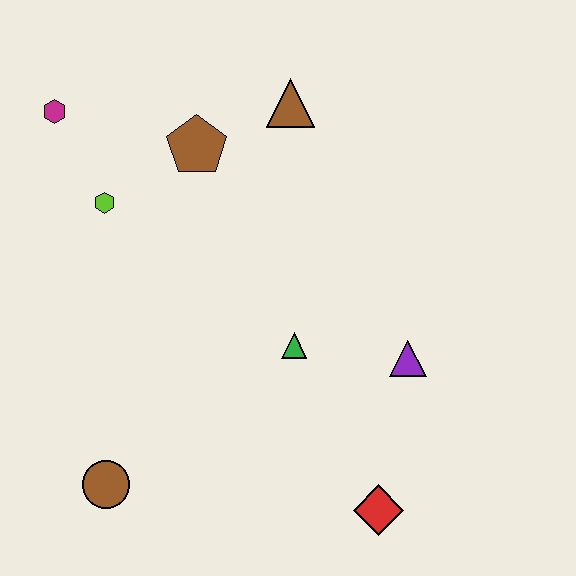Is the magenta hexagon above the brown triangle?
No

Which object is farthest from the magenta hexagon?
The red diamond is farthest from the magenta hexagon.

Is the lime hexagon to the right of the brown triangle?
No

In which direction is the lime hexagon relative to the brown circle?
The lime hexagon is above the brown circle.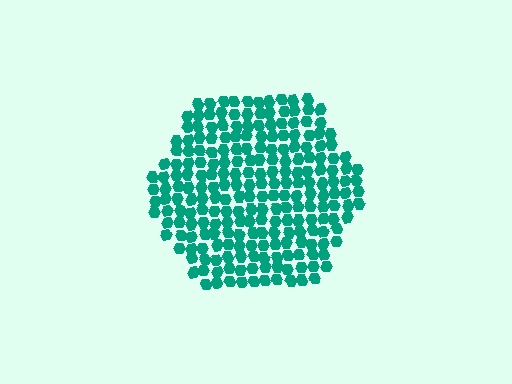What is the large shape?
The large shape is a hexagon.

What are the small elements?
The small elements are hexagons.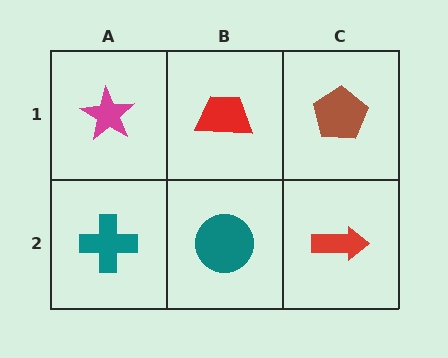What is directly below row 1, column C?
A red arrow.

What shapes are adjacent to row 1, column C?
A red arrow (row 2, column C), a red trapezoid (row 1, column B).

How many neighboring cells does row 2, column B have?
3.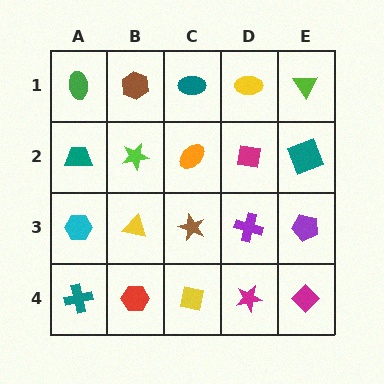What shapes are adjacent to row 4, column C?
A brown star (row 3, column C), a red hexagon (row 4, column B), a magenta star (row 4, column D).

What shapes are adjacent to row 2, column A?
A green ellipse (row 1, column A), a cyan hexagon (row 3, column A), a lime star (row 2, column B).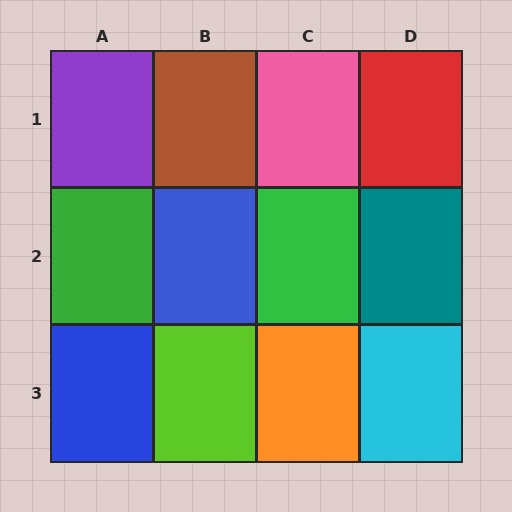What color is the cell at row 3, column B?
Lime.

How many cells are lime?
1 cell is lime.